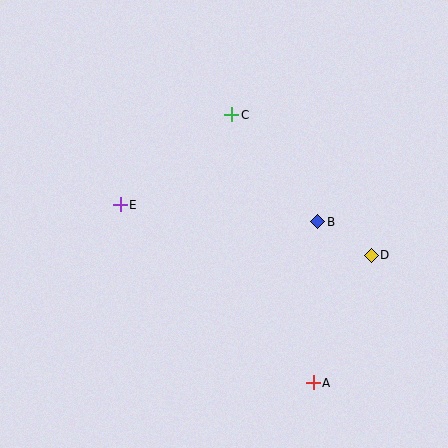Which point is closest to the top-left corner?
Point E is closest to the top-left corner.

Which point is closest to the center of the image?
Point B at (318, 222) is closest to the center.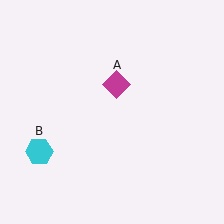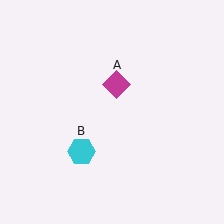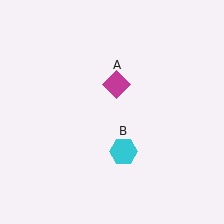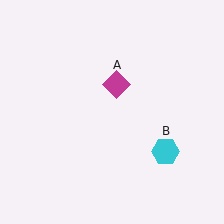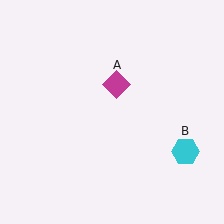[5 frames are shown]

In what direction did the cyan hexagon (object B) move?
The cyan hexagon (object B) moved right.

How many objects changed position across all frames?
1 object changed position: cyan hexagon (object B).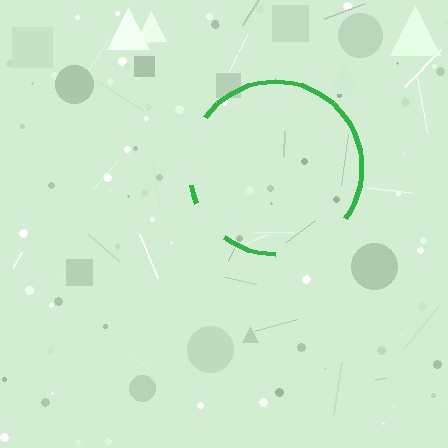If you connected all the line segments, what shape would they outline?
They would outline a circle.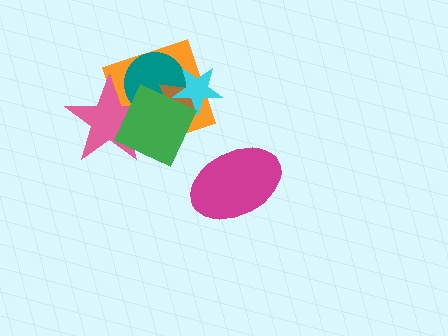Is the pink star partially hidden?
Yes, it is partially covered by another shape.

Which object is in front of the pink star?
The green diamond is in front of the pink star.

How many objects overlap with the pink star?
3 objects overlap with the pink star.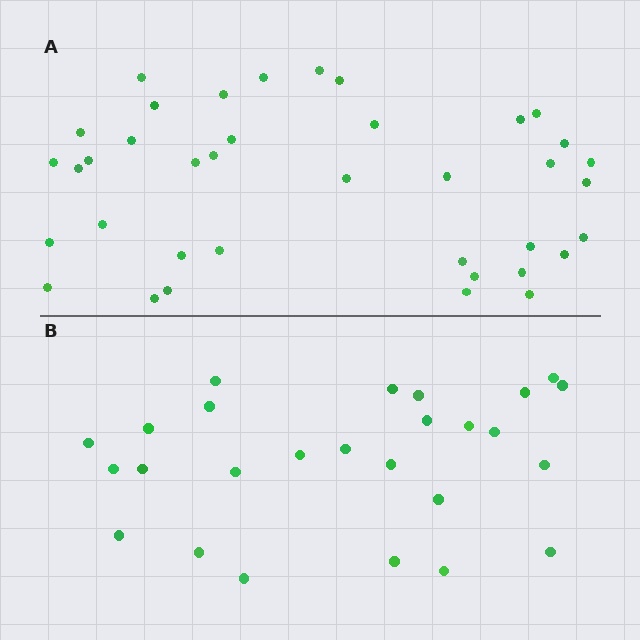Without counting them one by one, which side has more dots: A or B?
Region A (the top region) has more dots.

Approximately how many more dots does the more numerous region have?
Region A has roughly 12 or so more dots than region B.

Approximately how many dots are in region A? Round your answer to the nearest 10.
About 40 dots. (The exact count is 38, which rounds to 40.)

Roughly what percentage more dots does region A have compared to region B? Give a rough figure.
About 45% more.